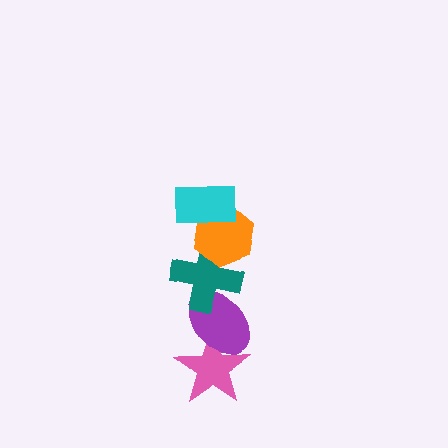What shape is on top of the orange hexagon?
The cyan rectangle is on top of the orange hexagon.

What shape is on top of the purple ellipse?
The teal cross is on top of the purple ellipse.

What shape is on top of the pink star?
The purple ellipse is on top of the pink star.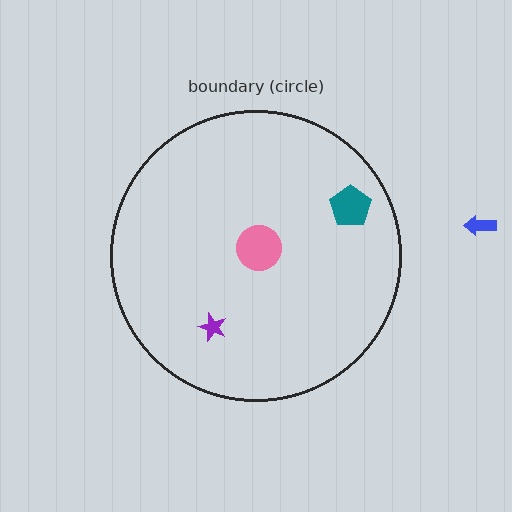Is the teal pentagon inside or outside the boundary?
Inside.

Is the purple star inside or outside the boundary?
Inside.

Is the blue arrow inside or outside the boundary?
Outside.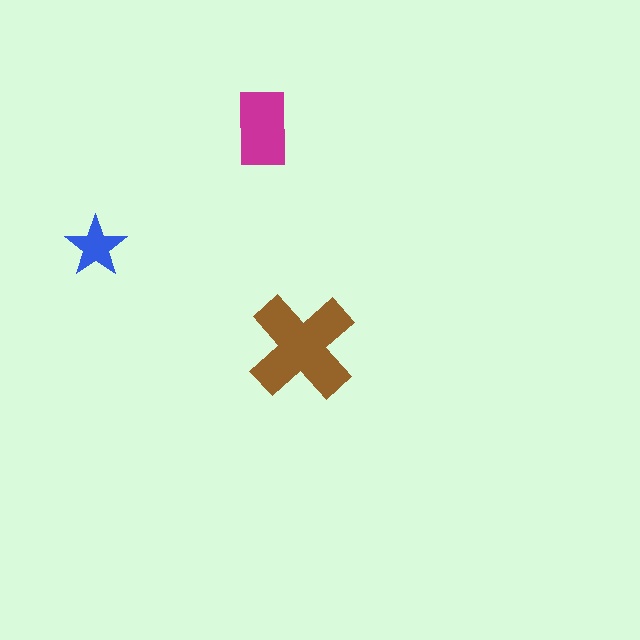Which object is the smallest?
The blue star.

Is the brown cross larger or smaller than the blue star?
Larger.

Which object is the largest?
The brown cross.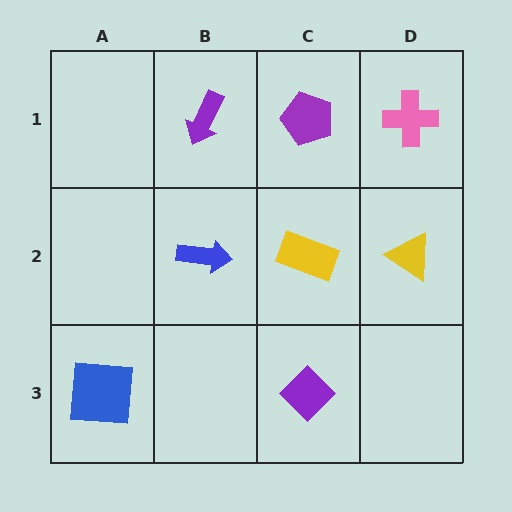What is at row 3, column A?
A blue square.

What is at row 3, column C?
A purple diamond.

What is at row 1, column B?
A purple arrow.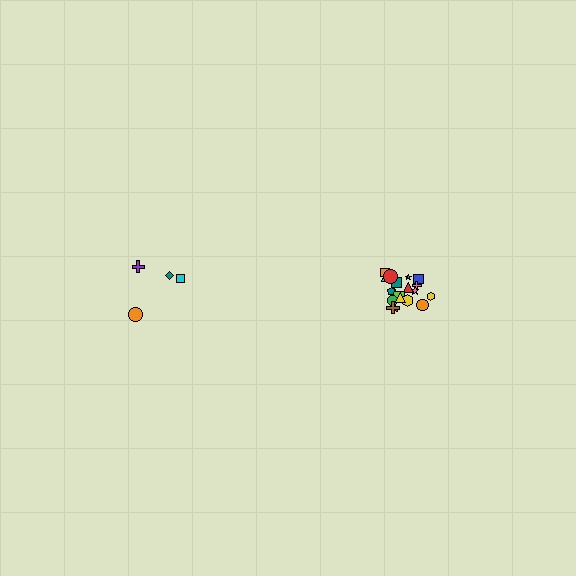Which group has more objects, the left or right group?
The right group.